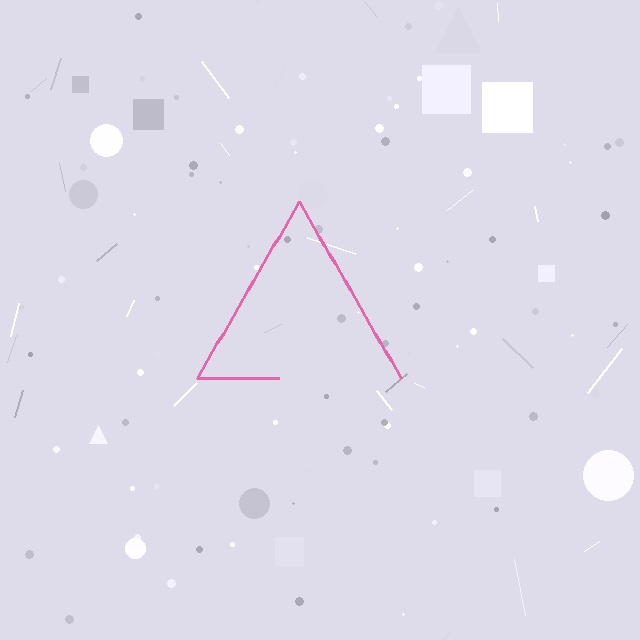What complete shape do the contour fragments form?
The contour fragments form a triangle.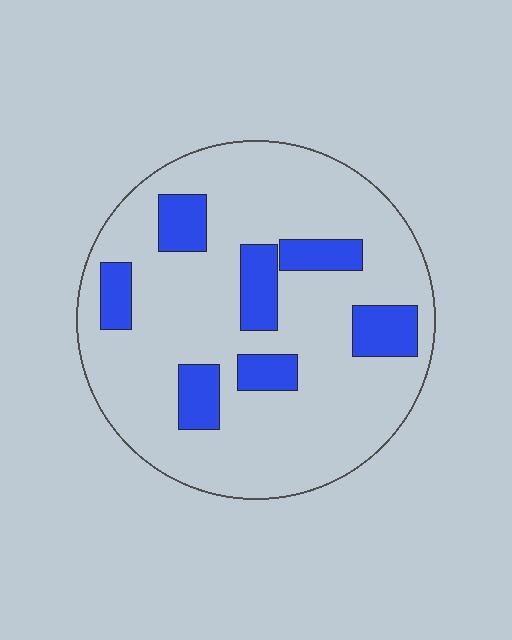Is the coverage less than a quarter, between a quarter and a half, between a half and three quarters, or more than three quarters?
Less than a quarter.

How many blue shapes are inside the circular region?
7.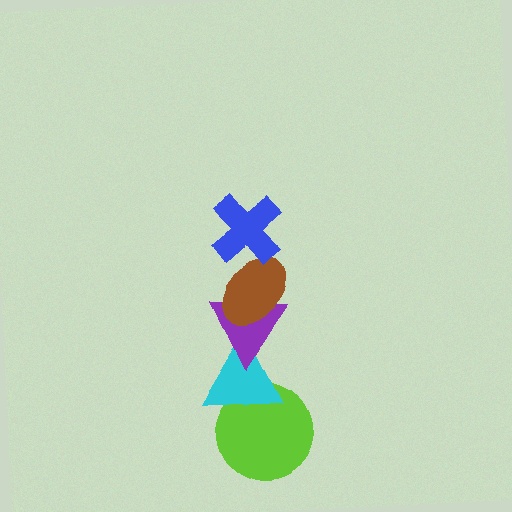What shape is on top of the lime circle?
The cyan triangle is on top of the lime circle.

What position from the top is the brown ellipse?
The brown ellipse is 2nd from the top.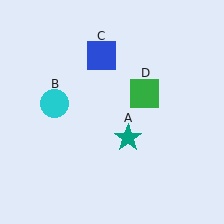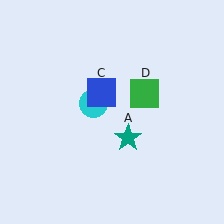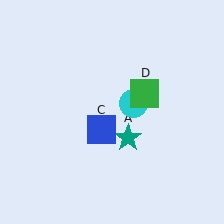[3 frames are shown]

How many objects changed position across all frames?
2 objects changed position: cyan circle (object B), blue square (object C).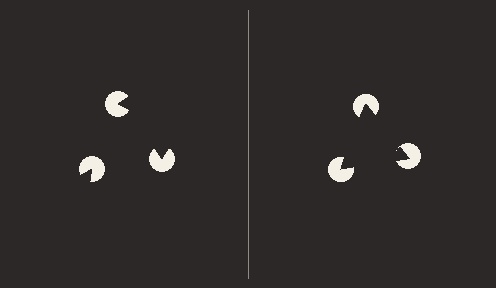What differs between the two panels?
The pac-man discs are positioned identically on both sides; only the wedge orientations differ. On the right they align to a triangle; on the left they are misaligned.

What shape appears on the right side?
An illusory triangle.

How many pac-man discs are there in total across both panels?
6 — 3 on each side.